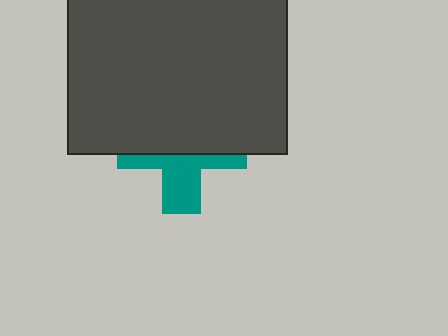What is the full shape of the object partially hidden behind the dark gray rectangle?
The partially hidden object is a teal cross.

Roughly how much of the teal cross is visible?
A small part of it is visible (roughly 41%).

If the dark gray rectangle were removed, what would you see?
You would see the complete teal cross.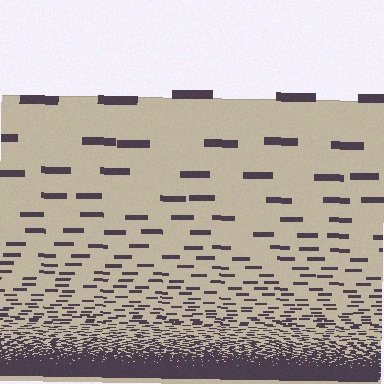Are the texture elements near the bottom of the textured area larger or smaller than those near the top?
Smaller. The gradient is inverted — elements near the bottom are smaller and denser.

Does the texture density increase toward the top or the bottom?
Density increases toward the bottom.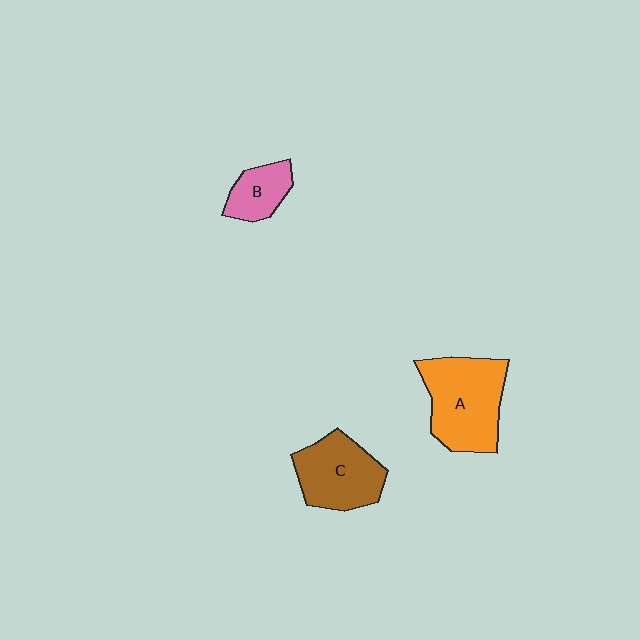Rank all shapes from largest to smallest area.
From largest to smallest: A (orange), C (brown), B (pink).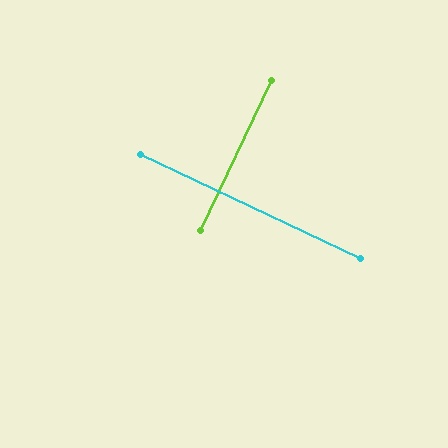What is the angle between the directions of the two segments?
Approximately 90 degrees.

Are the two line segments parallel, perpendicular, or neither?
Perpendicular — they meet at approximately 90°.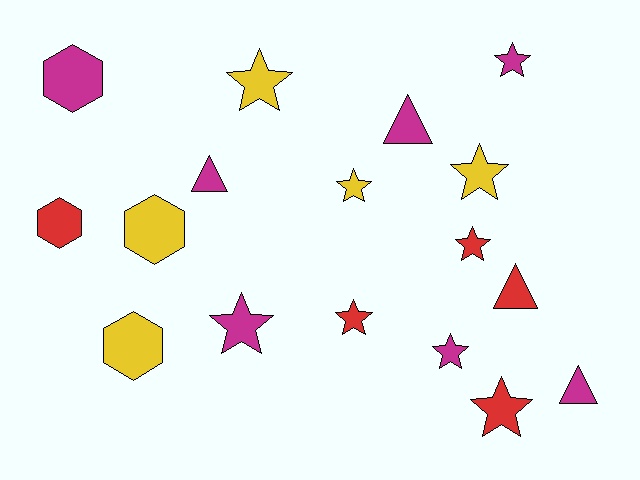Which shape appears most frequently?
Star, with 9 objects.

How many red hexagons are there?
There is 1 red hexagon.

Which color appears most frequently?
Magenta, with 7 objects.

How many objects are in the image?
There are 17 objects.